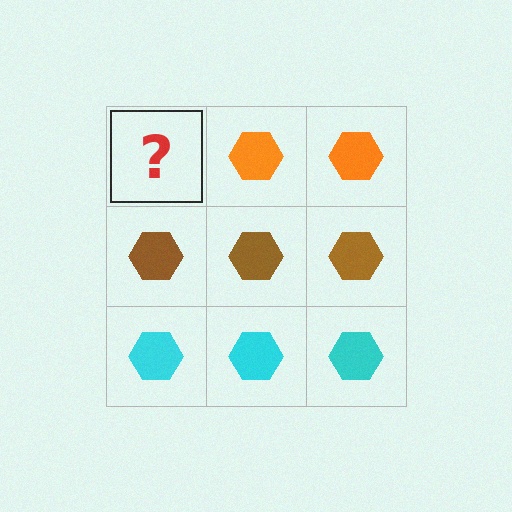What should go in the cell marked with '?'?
The missing cell should contain an orange hexagon.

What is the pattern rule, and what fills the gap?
The rule is that each row has a consistent color. The gap should be filled with an orange hexagon.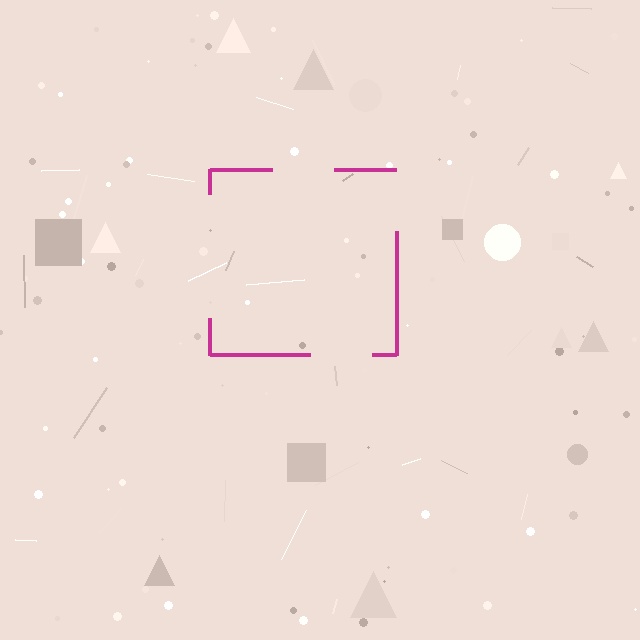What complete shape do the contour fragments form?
The contour fragments form a square.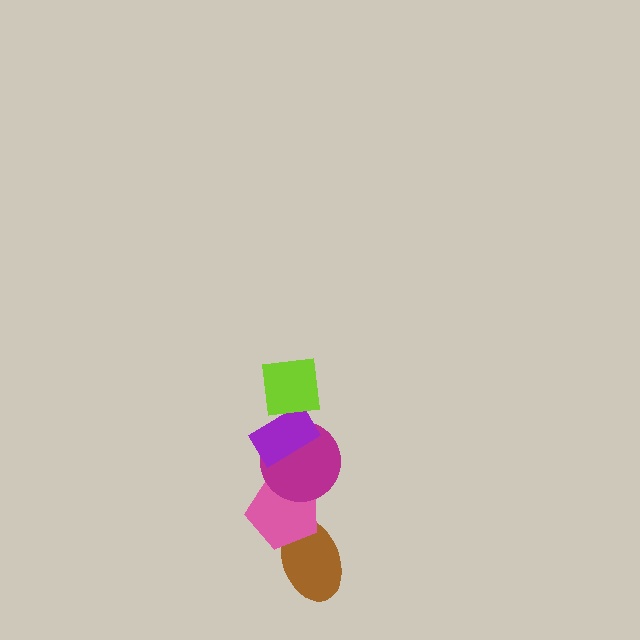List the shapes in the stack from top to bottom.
From top to bottom: the lime square, the purple rectangle, the magenta circle, the pink pentagon, the brown ellipse.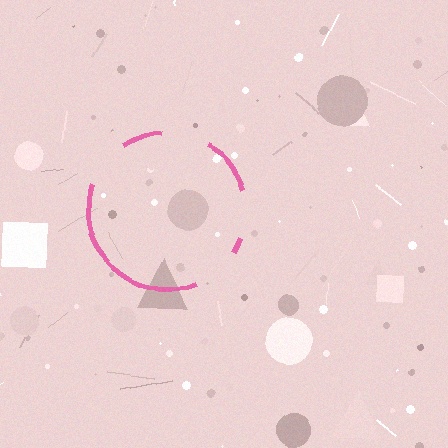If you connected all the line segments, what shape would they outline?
They would outline a circle.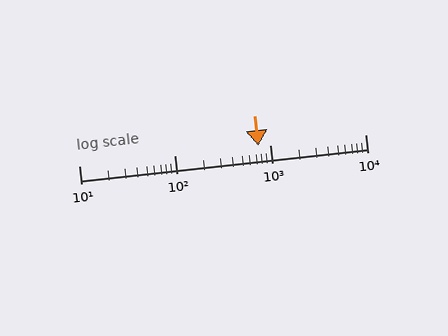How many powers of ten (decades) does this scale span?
The scale spans 3 decades, from 10 to 10000.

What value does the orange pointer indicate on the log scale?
The pointer indicates approximately 760.